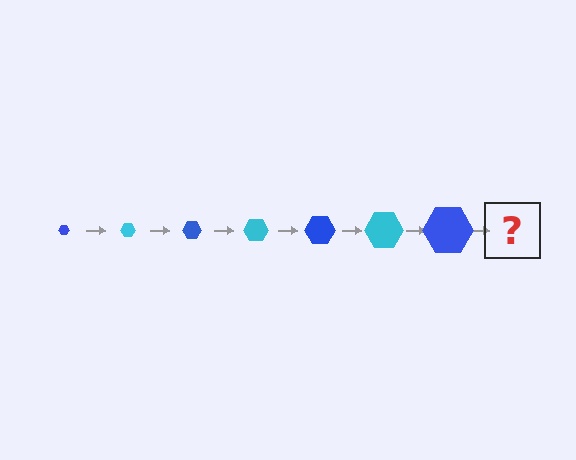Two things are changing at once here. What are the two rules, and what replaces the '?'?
The two rules are that the hexagon grows larger each step and the color cycles through blue and cyan. The '?' should be a cyan hexagon, larger than the previous one.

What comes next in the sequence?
The next element should be a cyan hexagon, larger than the previous one.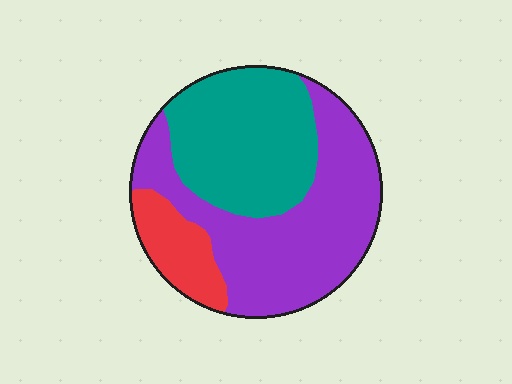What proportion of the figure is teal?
Teal covers 37% of the figure.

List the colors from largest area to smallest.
From largest to smallest: purple, teal, red.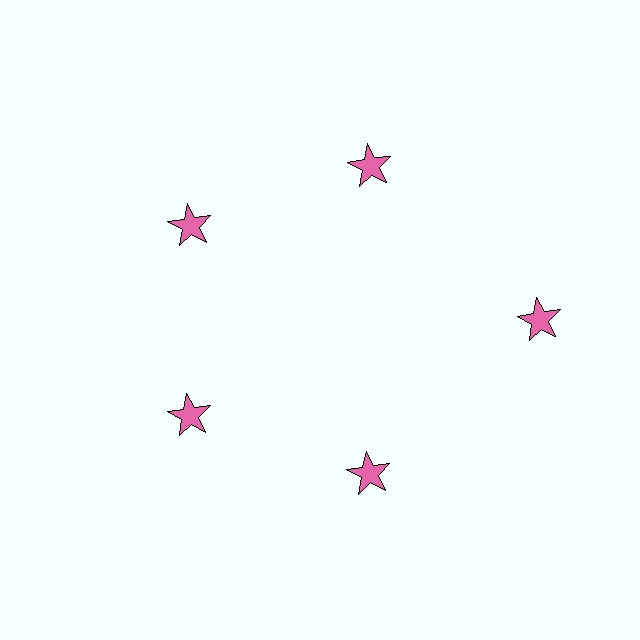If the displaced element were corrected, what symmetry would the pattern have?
It would have 5-fold rotational symmetry — the pattern would map onto itself every 72 degrees.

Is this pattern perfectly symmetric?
No. The 5 pink stars are arranged in a ring, but one element near the 3 o'clock position is pushed outward from the center, breaking the 5-fold rotational symmetry.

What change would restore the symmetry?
The symmetry would be restored by moving it inward, back onto the ring so that all 5 stars sit at equal angles and equal distance from the center.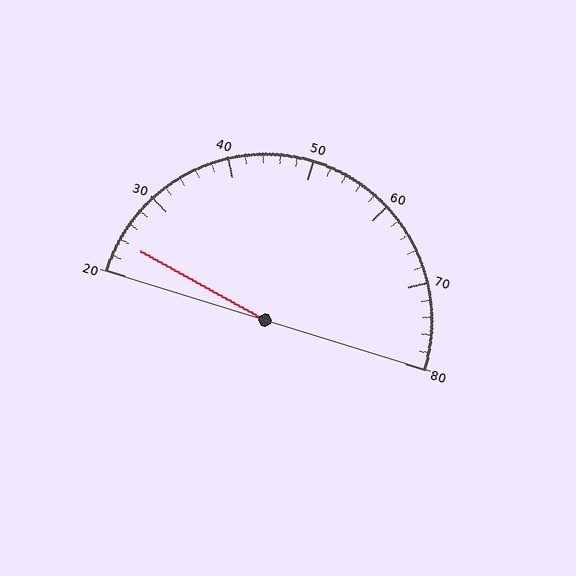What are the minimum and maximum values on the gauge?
The gauge ranges from 20 to 80.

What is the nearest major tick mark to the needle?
The nearest major tick mark is 20.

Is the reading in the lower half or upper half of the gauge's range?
The reading is in the lower half of the range (20 to 80).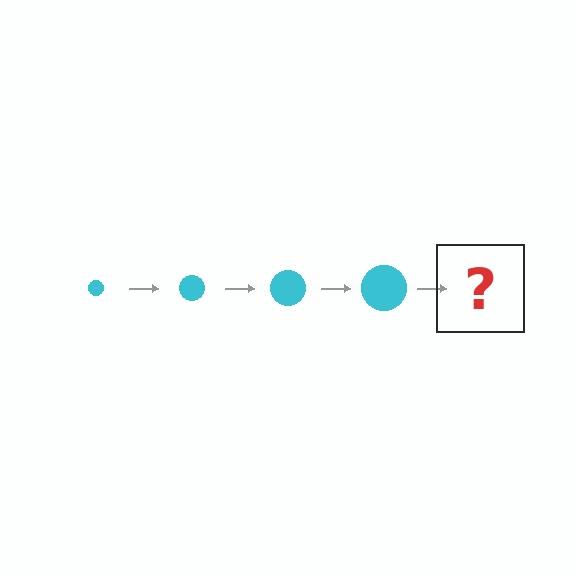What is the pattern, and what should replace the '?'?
The pattern is that the circle gets progressively larger each step. The '?' should be a cyan circle, larger than the previous one.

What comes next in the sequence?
The next element should be a cyan circle, larger than the previous one.